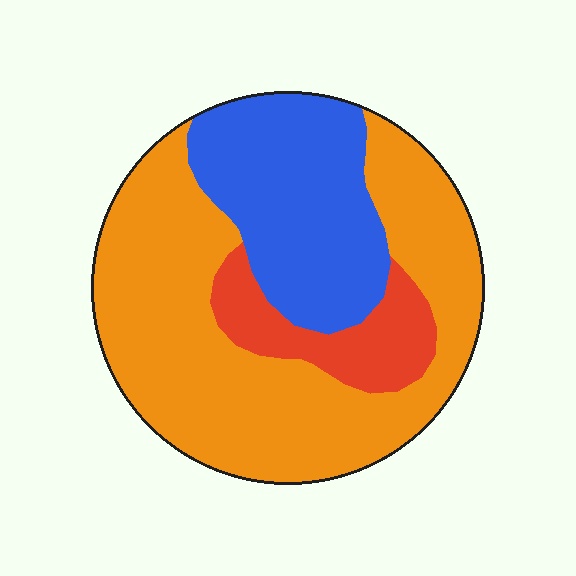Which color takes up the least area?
Red, at roughly 15%.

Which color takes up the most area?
Orange, at roughly 60%.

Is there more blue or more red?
Blue.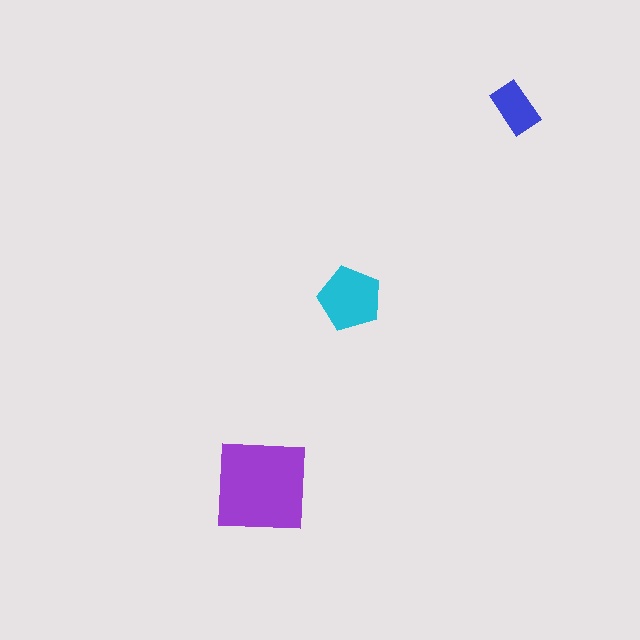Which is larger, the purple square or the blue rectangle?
The purple square.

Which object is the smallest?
The blue rectangle.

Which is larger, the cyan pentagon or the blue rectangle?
The cyan pentagon.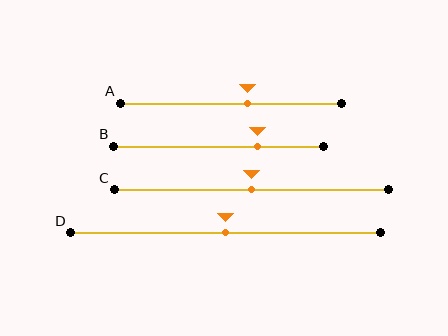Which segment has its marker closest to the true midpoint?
Segment C has its marker closest to the true midpoint.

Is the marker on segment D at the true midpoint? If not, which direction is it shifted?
Yes, the marker on segment D is at the true midpoint.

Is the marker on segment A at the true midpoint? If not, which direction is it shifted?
No, the marker on segment A is shifted to the right by about 8% of the segment length.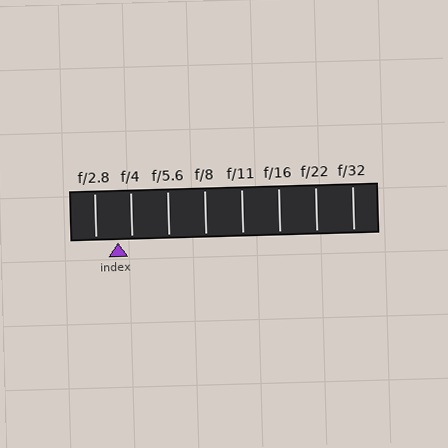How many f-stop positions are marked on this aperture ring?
There are 8 f-stop positions marked.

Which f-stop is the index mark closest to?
The index mark is closest to f/4.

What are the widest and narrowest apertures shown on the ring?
The widest aperture shown is f/2.8 and the narrowest is f/32.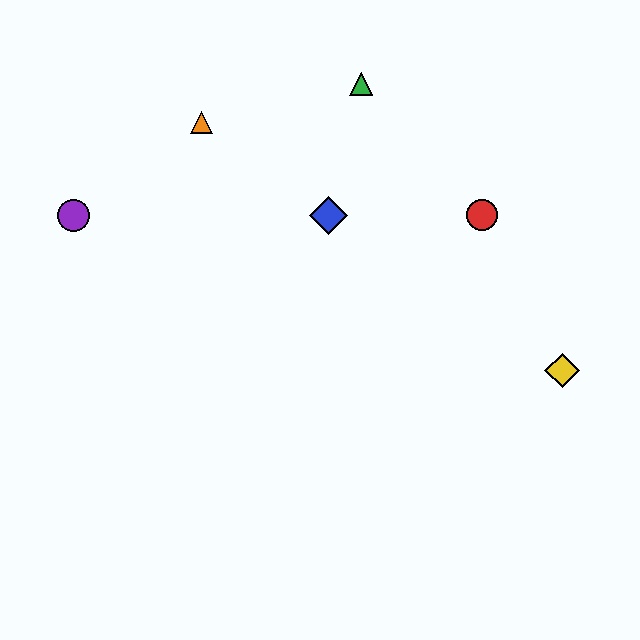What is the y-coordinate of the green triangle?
The green triangle is at y≈84.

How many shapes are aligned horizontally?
3 shapes (the red circle, the blue diamond, the purple circle) are aligned horizontally.